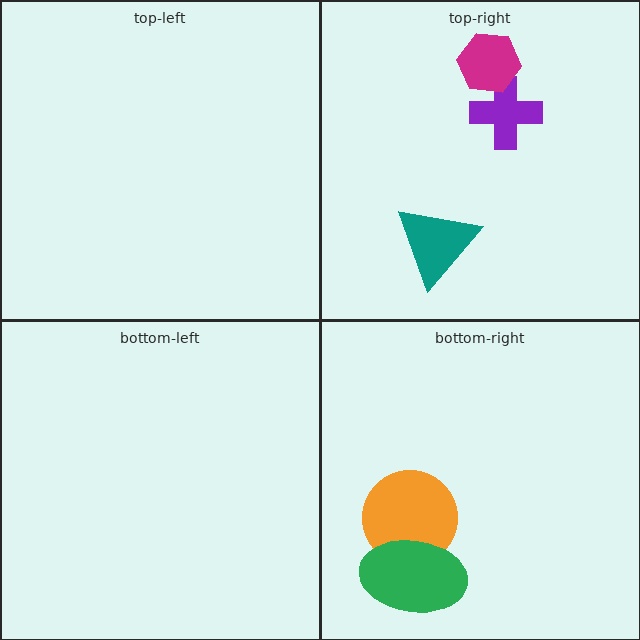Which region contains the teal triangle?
The top-right region.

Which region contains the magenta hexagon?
The top-right region.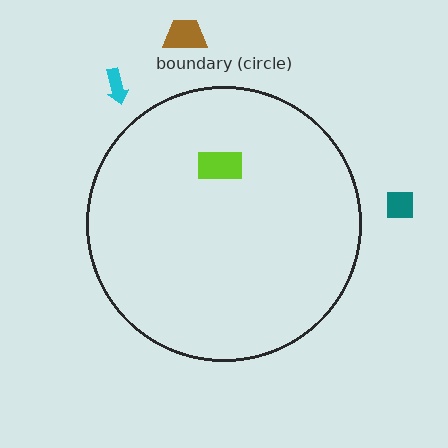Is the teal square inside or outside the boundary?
Outside.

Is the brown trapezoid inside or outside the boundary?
Outside.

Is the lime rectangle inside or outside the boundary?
Inside.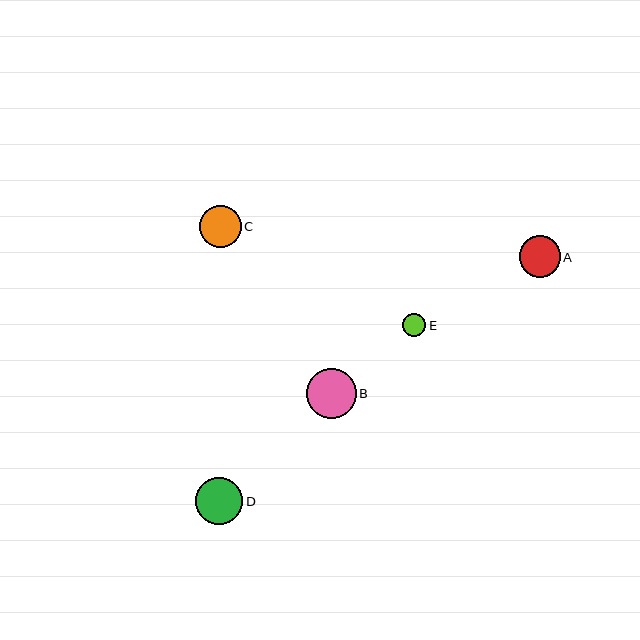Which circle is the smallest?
Circle E is the smallest with a size of approximately 23 pixels.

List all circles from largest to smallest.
From largest to smallest: B, D, C, A, E.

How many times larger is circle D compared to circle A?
Circle D is approximately 1.2 times the size of circle A.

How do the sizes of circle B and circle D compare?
Circle B and circle D are approximately the same size.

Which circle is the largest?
Circle B is the largest with a size of approximately 49 pixels.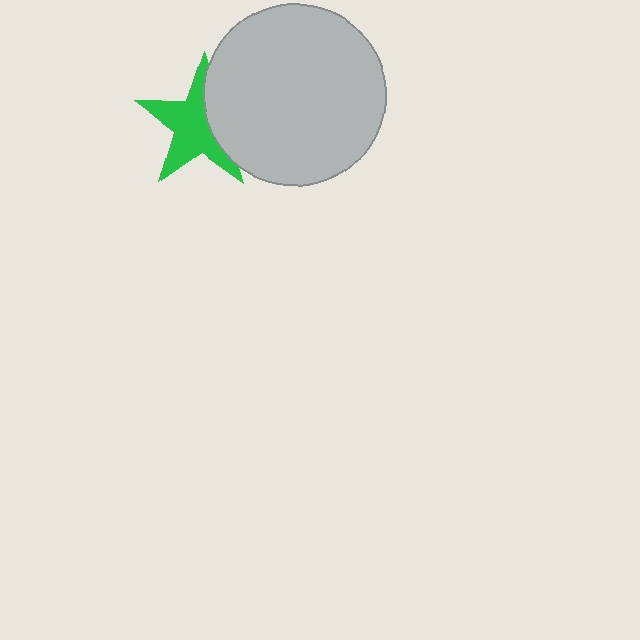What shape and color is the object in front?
The object in front is a light gray circle.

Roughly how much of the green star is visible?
About half of it is visible (roughly 64%).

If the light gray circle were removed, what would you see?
You would see the complete green star.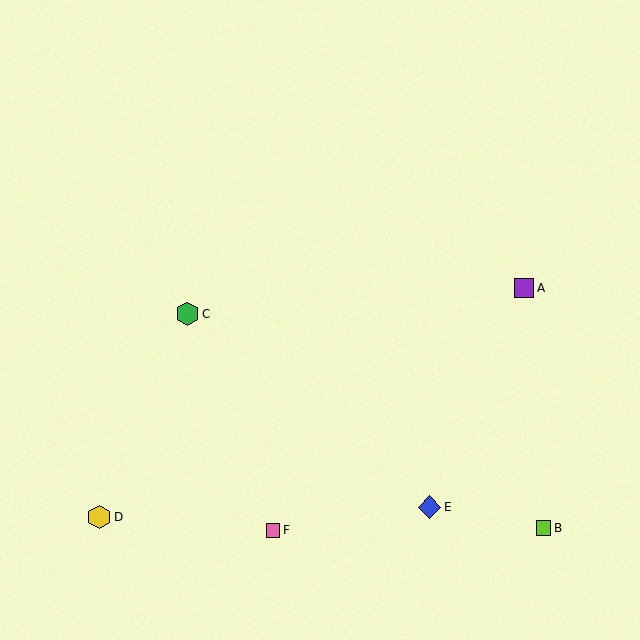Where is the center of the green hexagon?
The center of the green hexagon is at (188, 314).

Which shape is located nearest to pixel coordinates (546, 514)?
The lime square (labeled B) at (544, 528) is nearest to that location.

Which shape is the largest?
The yellow hexagon (labeled D) is the largest.